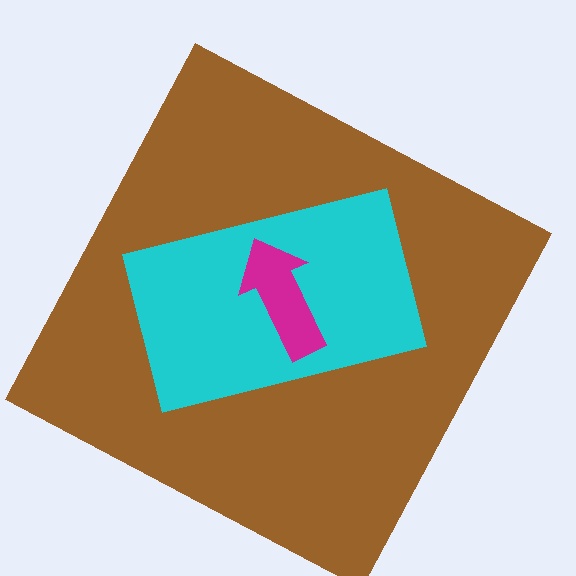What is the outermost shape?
The brown square.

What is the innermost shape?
The magenta arrow.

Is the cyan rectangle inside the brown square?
Yes.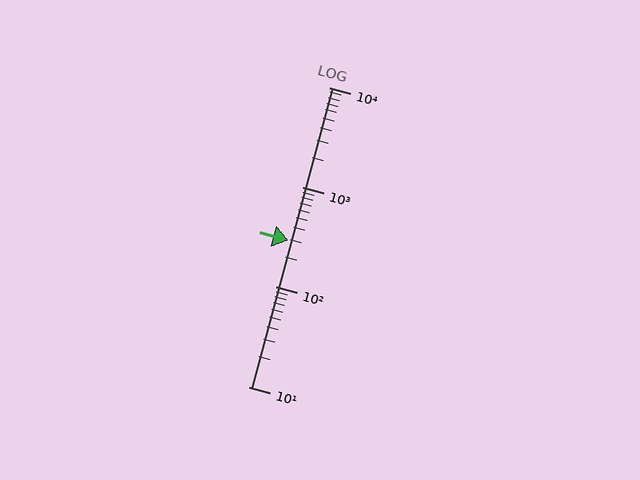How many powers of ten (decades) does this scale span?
The scale spans 3 decades, from 10 to 10000.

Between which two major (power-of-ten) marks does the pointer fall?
The pointer is between 100 and 1000.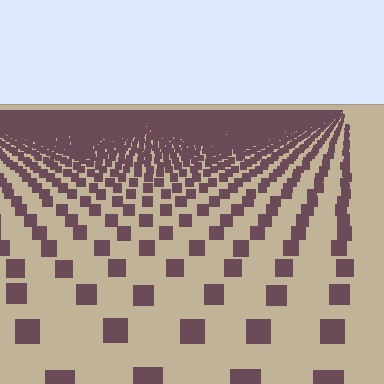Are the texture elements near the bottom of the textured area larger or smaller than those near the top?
Larger. Near the bottom, elements are closer to the viewer and appear at a bigger on-screen size.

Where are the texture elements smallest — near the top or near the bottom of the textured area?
Near the top.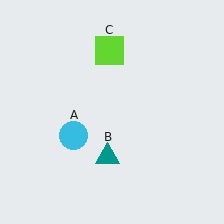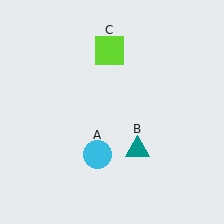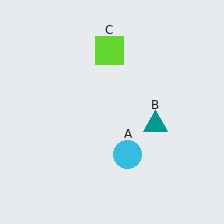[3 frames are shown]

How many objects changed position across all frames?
2 objects changed position: cyan circle (object A), teal triangle (object B).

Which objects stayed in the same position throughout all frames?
Lime square (object C) remained stationary.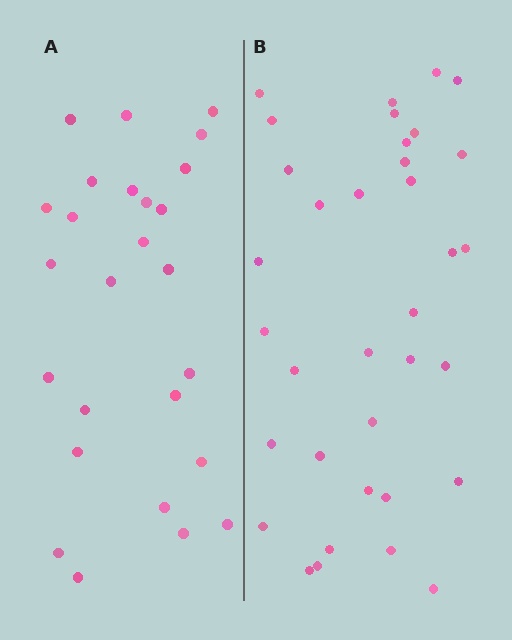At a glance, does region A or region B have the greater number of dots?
Region B (the right region) has more dots.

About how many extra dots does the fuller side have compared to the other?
Region B has roughly 8 or so more dots than region A.